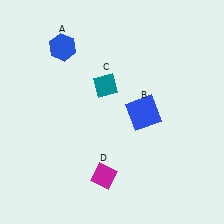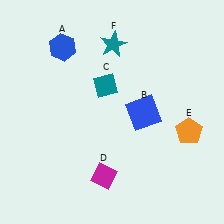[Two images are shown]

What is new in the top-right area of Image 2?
A teal star (F) was added in the top-right area of Image 2.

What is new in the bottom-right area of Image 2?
An orange pentagon (E) was added in the bottom-right area of Image 2.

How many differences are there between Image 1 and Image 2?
There are 2 differences between the two images.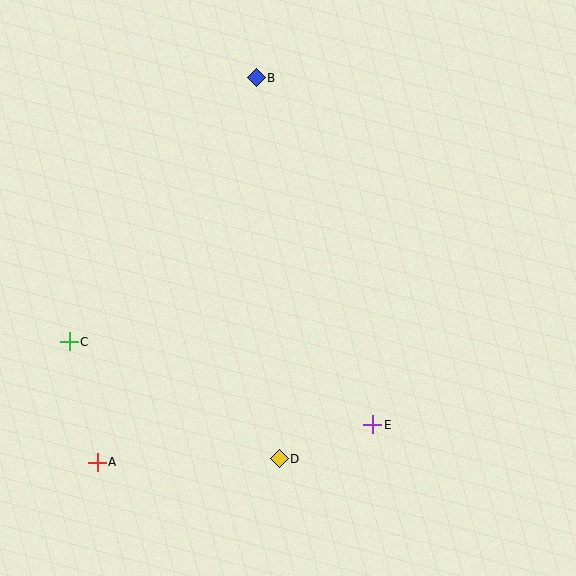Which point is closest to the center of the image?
Point E at (373, 425) is closest to the center.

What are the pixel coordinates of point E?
Point E is at (373, 425).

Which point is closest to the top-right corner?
Point B is closest to the top-right corner.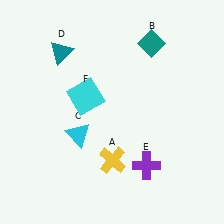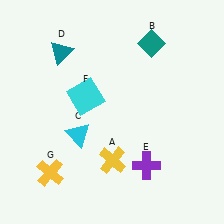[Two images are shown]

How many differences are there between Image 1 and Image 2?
There is 1 difference between the two images.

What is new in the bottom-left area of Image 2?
A yellow cross (G) was added in the bottom-left area of Image 2.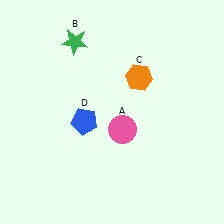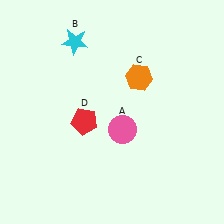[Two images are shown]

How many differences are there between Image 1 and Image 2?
There are 2 differences between the two images.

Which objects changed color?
B changed from green to cyan. D changed from blue to red.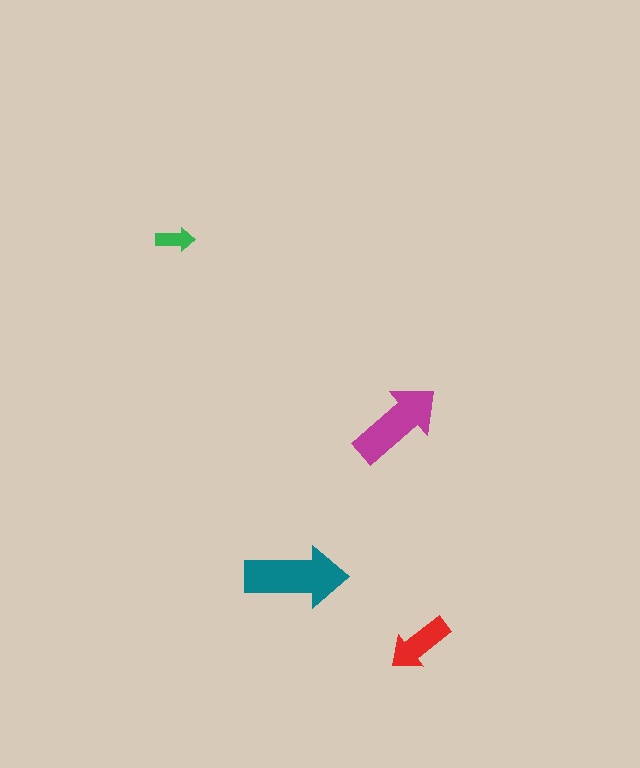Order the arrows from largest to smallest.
the teal one, the magenta one, the red one, the green one.